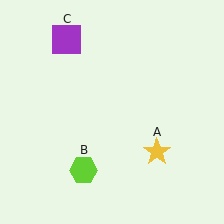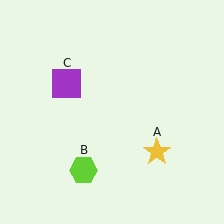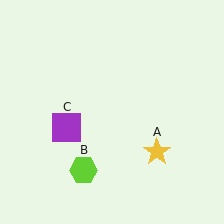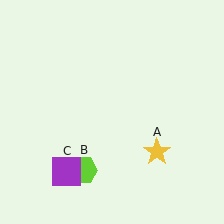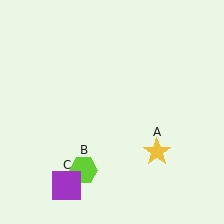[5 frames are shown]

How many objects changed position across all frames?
1 object changed position: purple square (object C).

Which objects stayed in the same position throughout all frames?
Yellow star (object A) and lime hexagon (object B) remained stationary.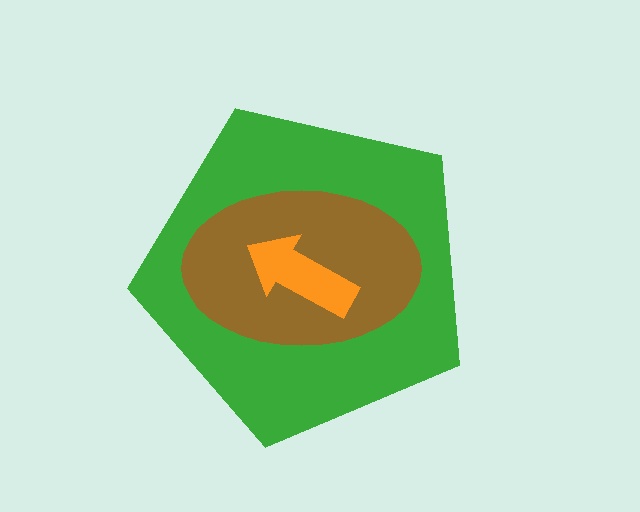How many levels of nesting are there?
3.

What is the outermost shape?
The green pentagon.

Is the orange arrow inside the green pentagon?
Yes.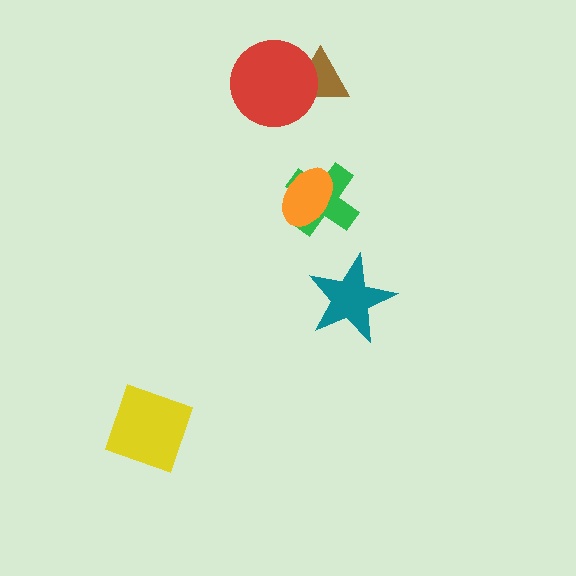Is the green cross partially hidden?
Yes, it is partially covered by another shape.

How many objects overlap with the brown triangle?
1 object overlaps with the brown triangle.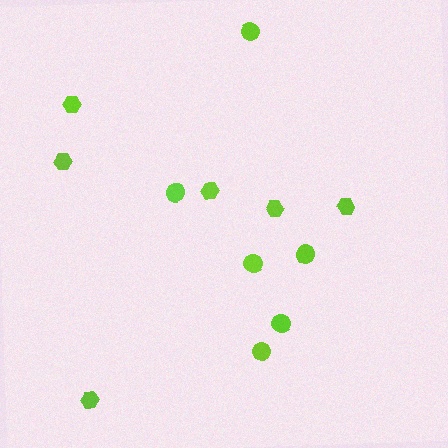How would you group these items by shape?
There are 2 groups: one group of circles (6) and one group of hexagons (6).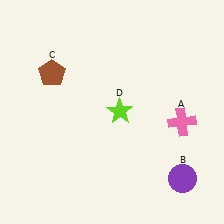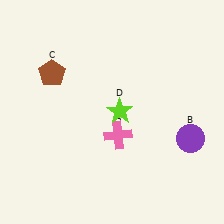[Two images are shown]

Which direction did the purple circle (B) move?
The purple circle (B) moved up.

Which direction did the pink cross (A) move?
The pink cross (A) moved left.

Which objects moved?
The objects that moved are: the pink cross (A), the purple circle (B).